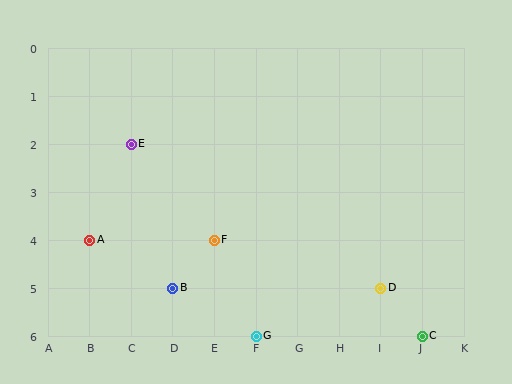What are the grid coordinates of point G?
Point G is at grid coordinates (F, 6).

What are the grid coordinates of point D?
Point D is at grid coordinates (I, 5).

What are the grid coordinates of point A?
Point A is at grid coordinates (B, 4).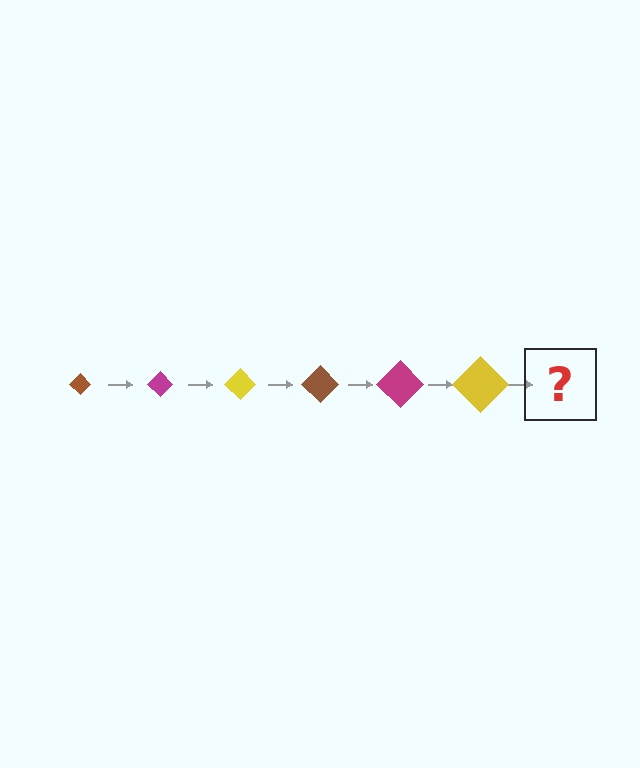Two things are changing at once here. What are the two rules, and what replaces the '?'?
The two rules are that the diamond grows larger each step and the color cycles through brown, magenta, and yellow. The '?' should be a brown diamond, larger than the previous one.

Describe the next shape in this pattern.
It should be a brown diamond, larger than the previous one.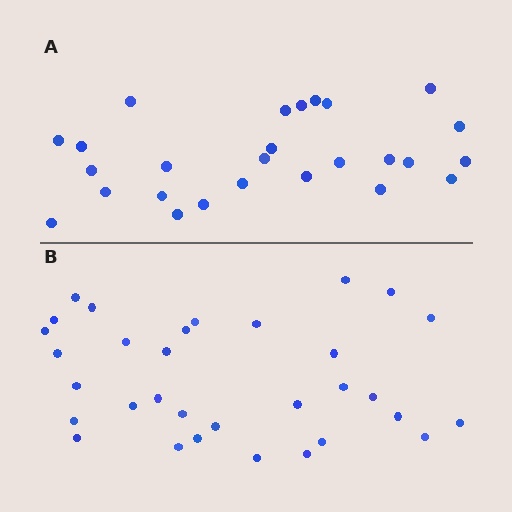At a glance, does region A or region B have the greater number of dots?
Region B (the bottom region) has more dots.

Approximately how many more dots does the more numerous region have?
Region B has about 6 more dots than region A.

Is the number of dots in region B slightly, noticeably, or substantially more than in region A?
Region B has only slightly more — the two regions are fairly close. The ratio is roughly 1.2 to 1.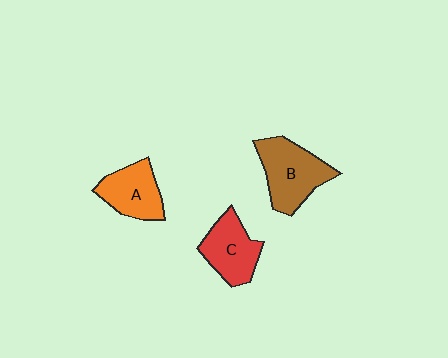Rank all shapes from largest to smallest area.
From largest to smallest: B (brown), C (red), A (orange).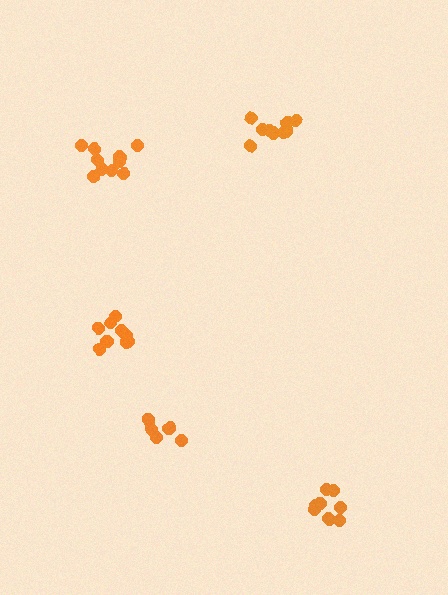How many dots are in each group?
Group 1: 6 dots, Group 2: 10 dots, Group 3: 10 dots, Group 4: 9 dots, Group 5: 11 dots (46 total).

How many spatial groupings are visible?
There are 5 spatial groupings.